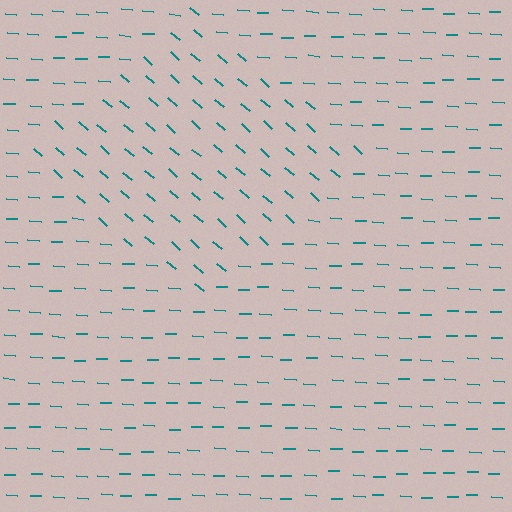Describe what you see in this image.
The image is filled with small teal line segments. A diamond region in the image has lines oriented differently from the surrounding lines, creating a visible texture boundary.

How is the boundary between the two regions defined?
The boundary is defined purely by a change in line orientation (approximately 38 degrees difference). All lines are the same color and thickness.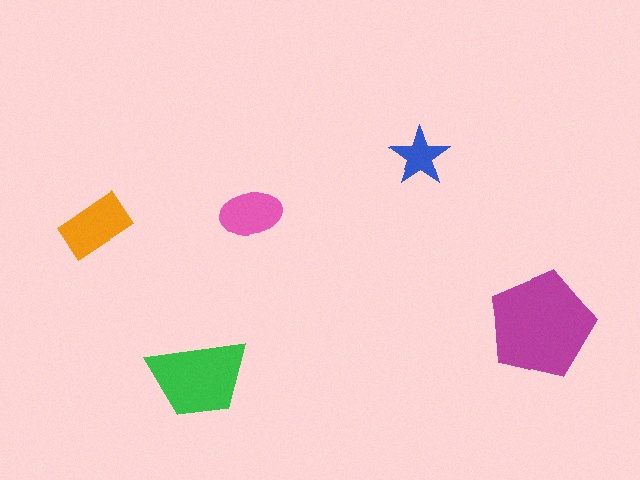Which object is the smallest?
The blue star.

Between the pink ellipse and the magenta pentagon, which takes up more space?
The magenta pentagon.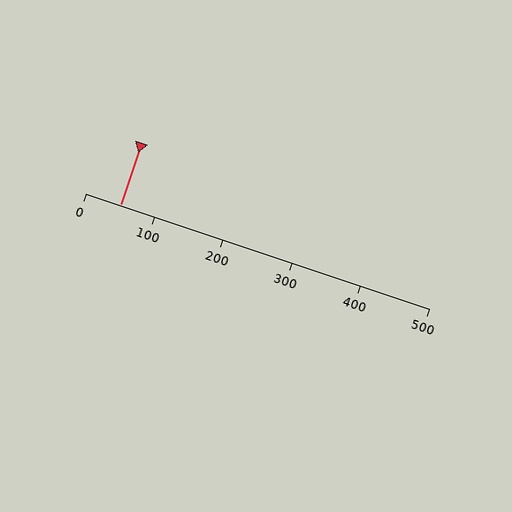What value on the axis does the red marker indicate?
The marker indicates approximately 50.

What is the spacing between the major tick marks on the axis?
The major ticks are spaced 100 apart.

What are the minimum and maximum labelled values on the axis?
The axis runs from 0 to 500.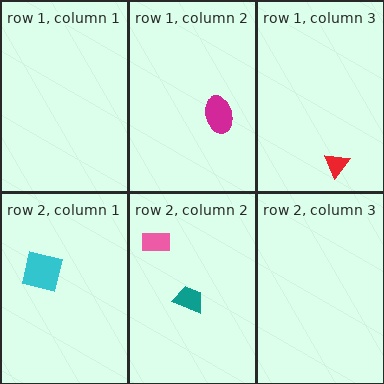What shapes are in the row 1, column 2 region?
The magenta ellipse.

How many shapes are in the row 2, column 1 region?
1.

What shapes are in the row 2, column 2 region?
The pink rectangle, the teal trapezoid.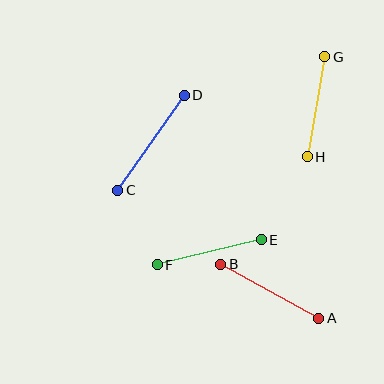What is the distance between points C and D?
The distance is approximately 116 pixels.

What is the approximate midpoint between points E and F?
The midpoint is at approximately (209, 252) pixels.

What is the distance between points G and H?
The distance is approximately 101 pixels.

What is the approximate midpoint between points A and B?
The midpoint is at approximately (270, 291) pixels.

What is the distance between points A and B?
The distance is approximately 112 pixels.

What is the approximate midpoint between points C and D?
The midpoint is at approximately (151, 143) pixels.